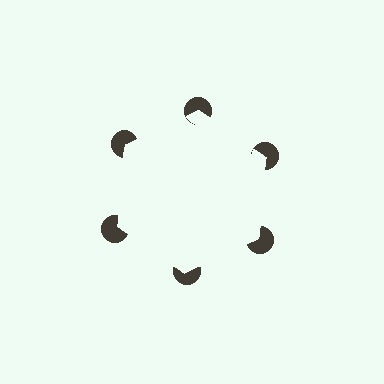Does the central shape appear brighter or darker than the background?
It typically appears slightly brighter than the background, even though no actual brightness change is drawn.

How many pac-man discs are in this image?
There are 6 — one at each vertex of the illusory hexagon.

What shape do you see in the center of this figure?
An illusory hexagon — its edges are inferred from the aligned wedge cuts in the pac-man discs, not physically drawn.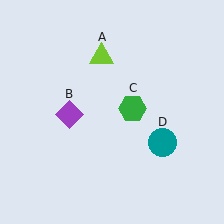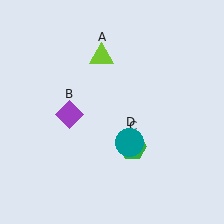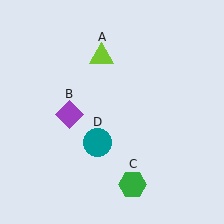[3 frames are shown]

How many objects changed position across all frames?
2 objects changed position: green hexagon (object C), teal circle (object D).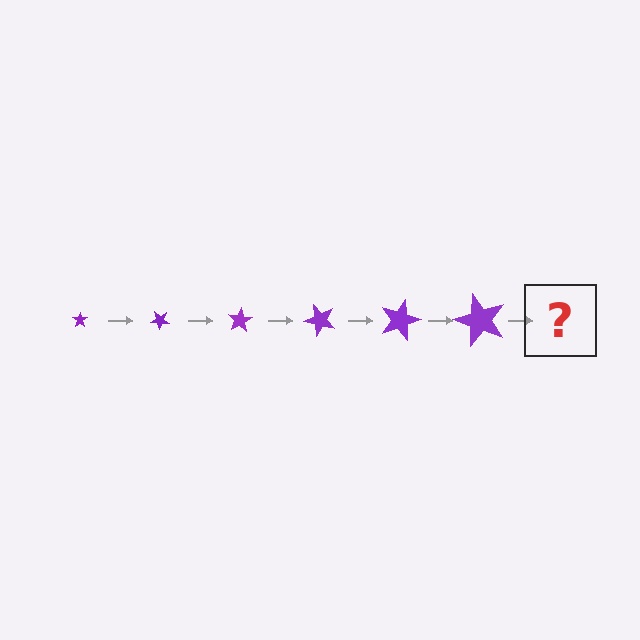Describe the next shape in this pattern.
It should be a star, larger than the previous one and rotated 240 degrees from the start.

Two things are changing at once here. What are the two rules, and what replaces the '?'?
The two rules are that the star grows larger each step and it rotates 40 degrees each step. The '?' should be a star, larger than the previous one and rotated 240 degrees from the start.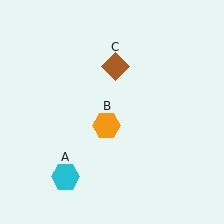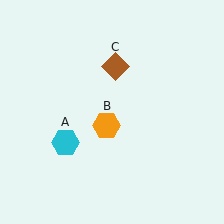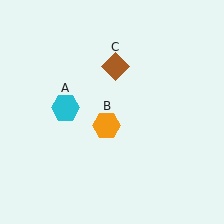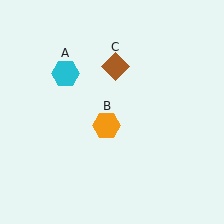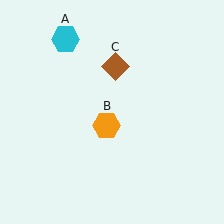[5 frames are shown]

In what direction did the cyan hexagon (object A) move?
The cyan hexagon (object A) moved up.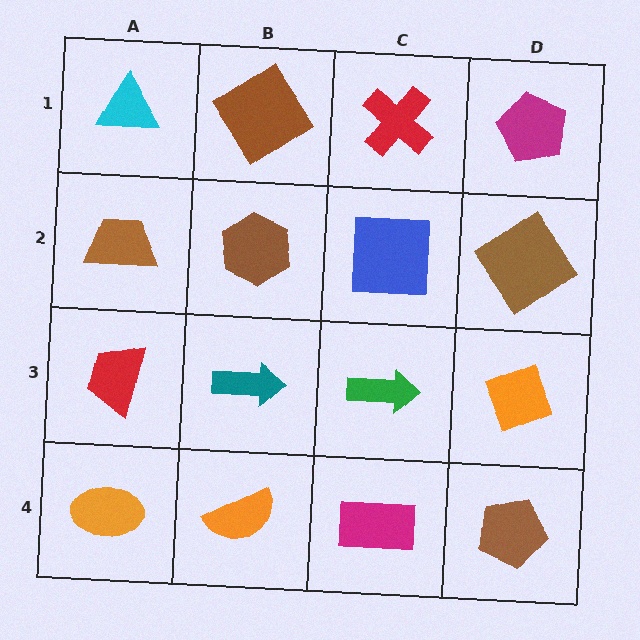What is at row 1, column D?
A magenta pentagon.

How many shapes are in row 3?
4 shapes.